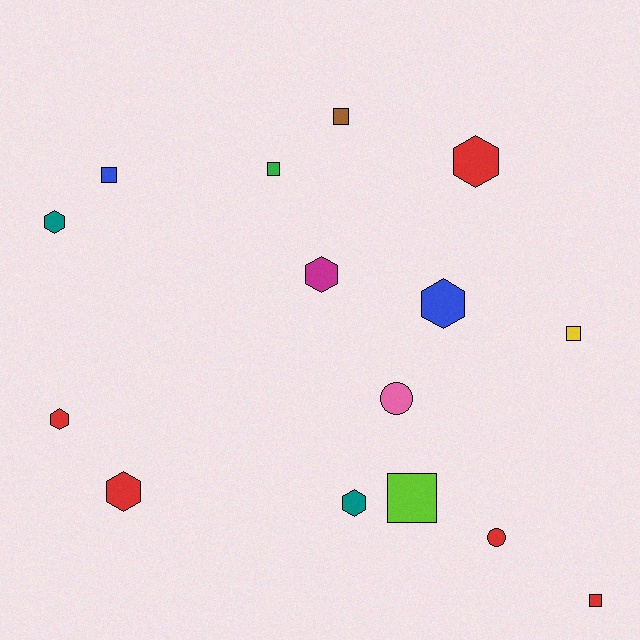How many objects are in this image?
There are 15 objects.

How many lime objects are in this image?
There is 1 lime object.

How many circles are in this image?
There are 2 circles.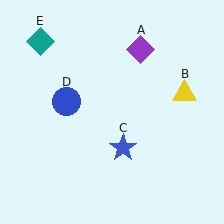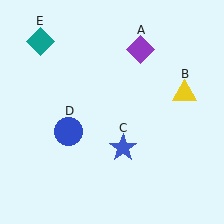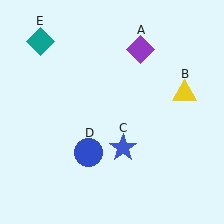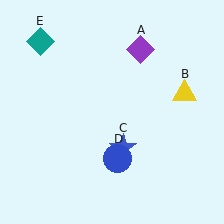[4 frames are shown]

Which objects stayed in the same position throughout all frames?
Purple diamond (object A) and yellow triangle (object B) and blue star (object C) and teal diamond (object E) remained stationary.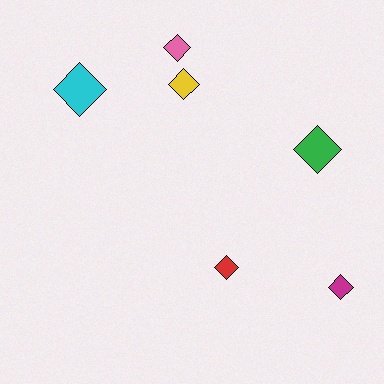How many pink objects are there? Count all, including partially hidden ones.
There is 1 pink object.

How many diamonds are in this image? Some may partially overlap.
There are 6 diamonds.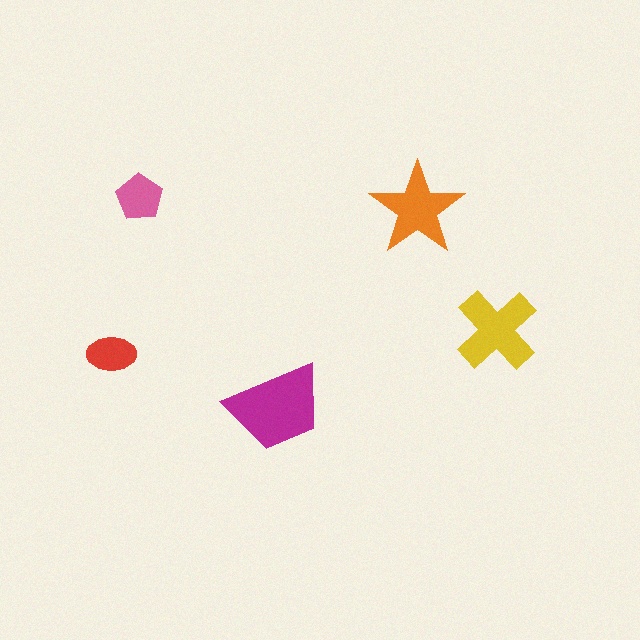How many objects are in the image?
There are 5 objects in the image.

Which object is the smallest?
The red ellipse.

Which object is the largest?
The magenta trapezoid.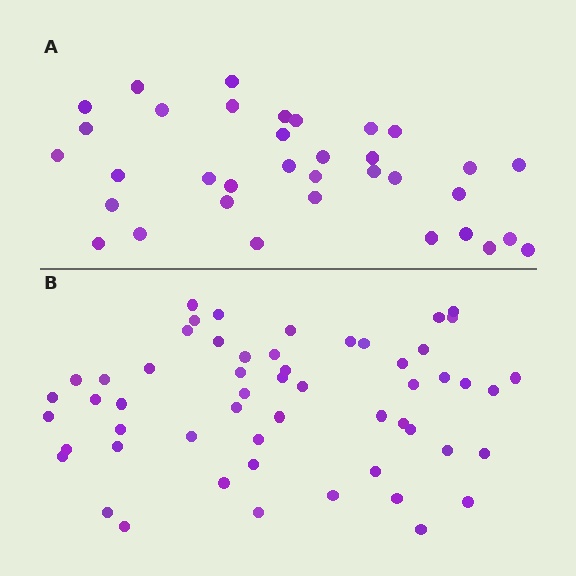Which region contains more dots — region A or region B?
Region B (the bottom region) has more dots.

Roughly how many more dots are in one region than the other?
Region B has approximately 20 more dots than region A.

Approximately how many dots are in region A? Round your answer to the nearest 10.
About 40 dots. (The exact count is 35, which rounds to 40.)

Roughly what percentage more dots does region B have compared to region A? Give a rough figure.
About 55% more.